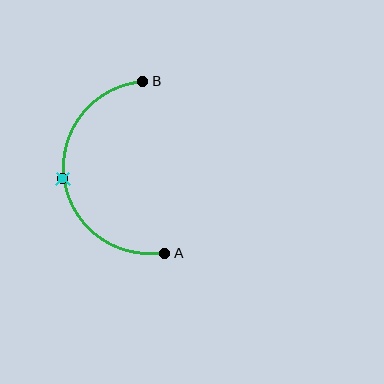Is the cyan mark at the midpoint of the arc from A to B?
Yes. The cyan mark lies on the arc at equal arc-length from both A and B — it is the arc midpoint.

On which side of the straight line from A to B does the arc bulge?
The arc bulges to the left of the straight line connecting A and B.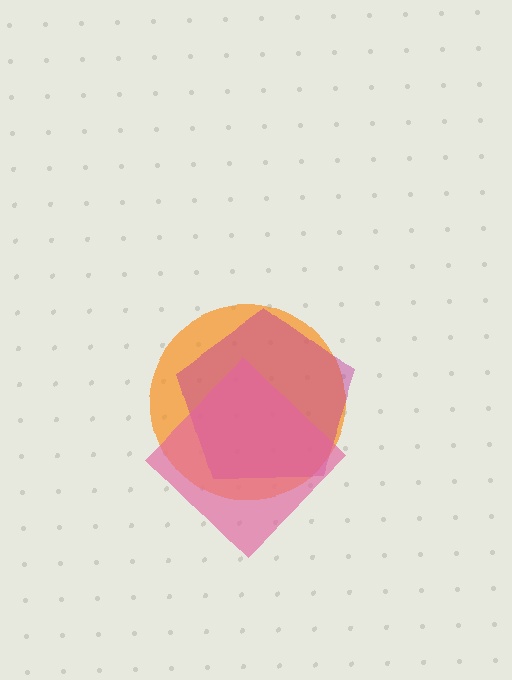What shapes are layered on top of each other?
The layered shapes are: an orange circle, a magenta pentagon, a pink diamond.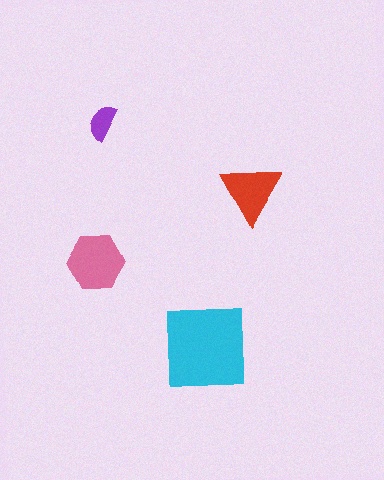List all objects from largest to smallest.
The cyan square, the pink hexagon, the red triangle, the purple semicircle.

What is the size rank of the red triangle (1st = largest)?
3rd.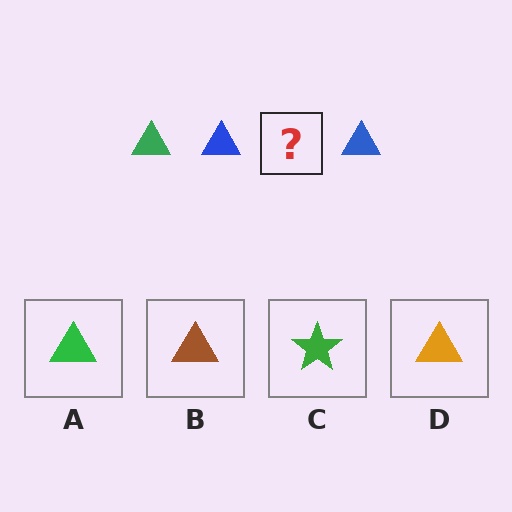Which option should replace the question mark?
Option A.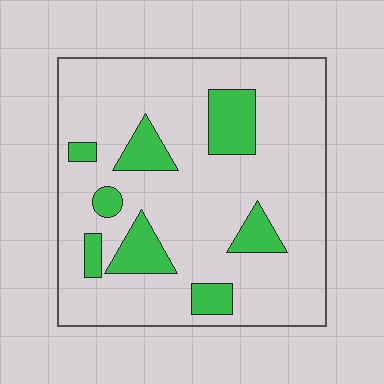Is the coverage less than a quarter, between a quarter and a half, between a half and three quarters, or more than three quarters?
Less than a quarter.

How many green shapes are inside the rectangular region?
8.